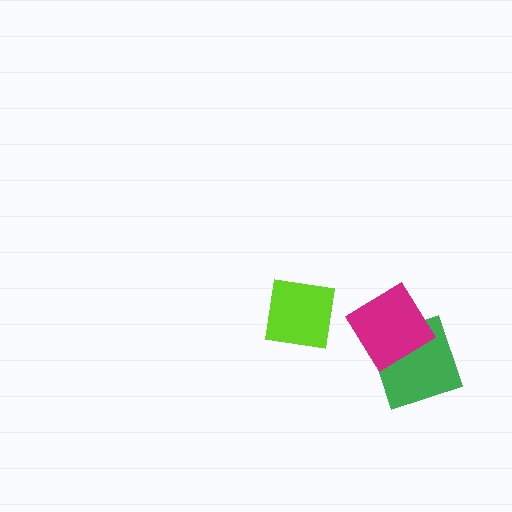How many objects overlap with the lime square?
0 objects overlap with the lime square.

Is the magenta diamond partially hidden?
No, no other shape covers it.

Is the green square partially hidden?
Yes, it is partially covered by another shape.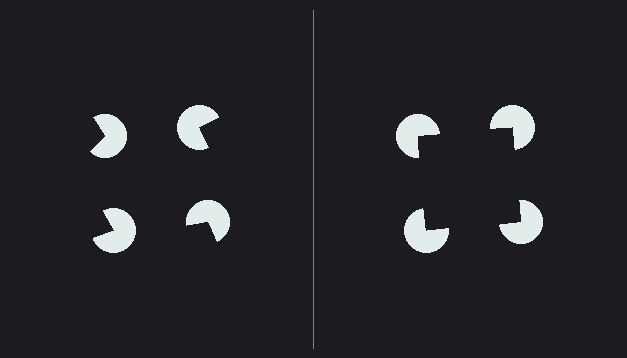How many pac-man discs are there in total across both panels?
8 — 4 on each side.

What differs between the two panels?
The pac-man discs are positioned identically on both sides; only the wedge orientations differ. On the right they align to a square; on the left they are misaligned.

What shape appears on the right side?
An illusory square.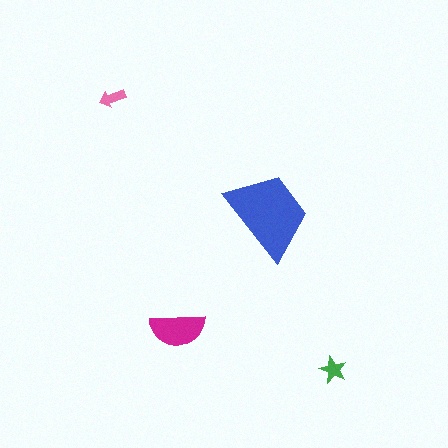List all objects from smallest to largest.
The pink arrow, the green star, the magenta semicircle, the blue trapezoid.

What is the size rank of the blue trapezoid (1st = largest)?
1st.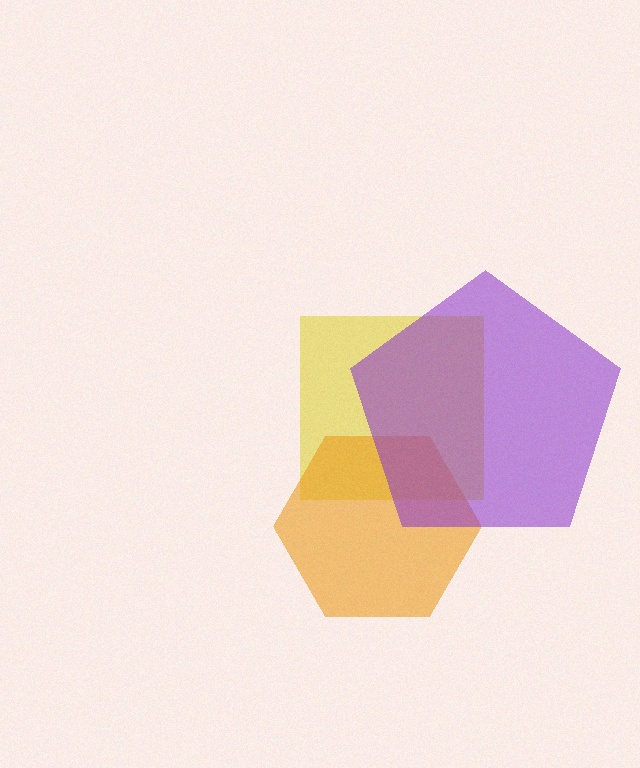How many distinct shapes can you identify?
There are 3 distinct shapes: a yellow square, an orange hexagon, a purple pentagon.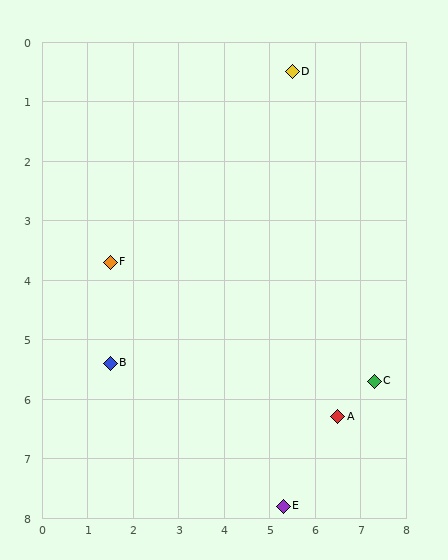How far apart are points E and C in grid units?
Points E and C are about 2.9 grid units apart.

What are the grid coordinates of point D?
Point D is at approximately (5.5, 0.5).